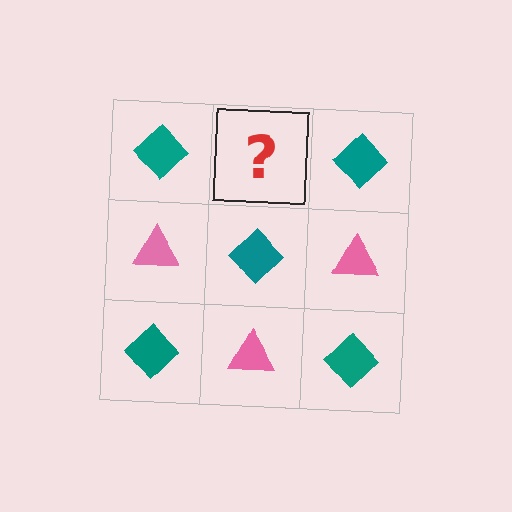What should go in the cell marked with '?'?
The missing cell should contain a pink triangle.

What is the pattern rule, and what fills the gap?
The rule is that it alternates teal diamond and pink triangle in a checkerboard pattern. The gap should be filled with a pink triangle.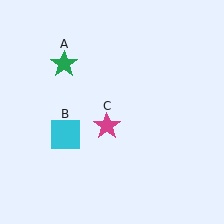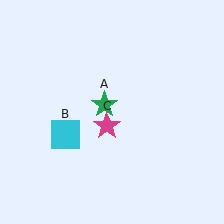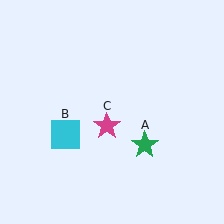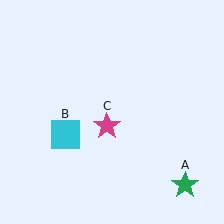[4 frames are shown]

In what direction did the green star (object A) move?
The green star (object A) moved down and to the right.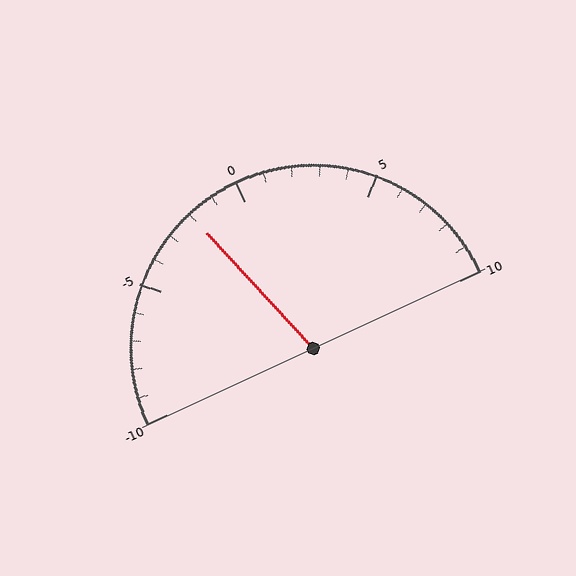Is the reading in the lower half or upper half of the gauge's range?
The reading is in the lower half of the range (-10 to 10).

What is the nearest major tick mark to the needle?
The nearest major tick mark is 0.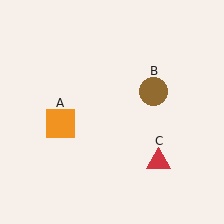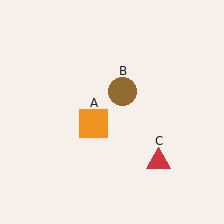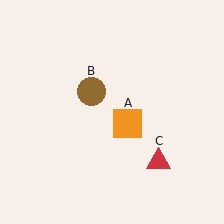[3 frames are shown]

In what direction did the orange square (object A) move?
The orange square (object A) moved right.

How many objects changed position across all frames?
2 objects changed position: orange square (object A), brown circle (object B).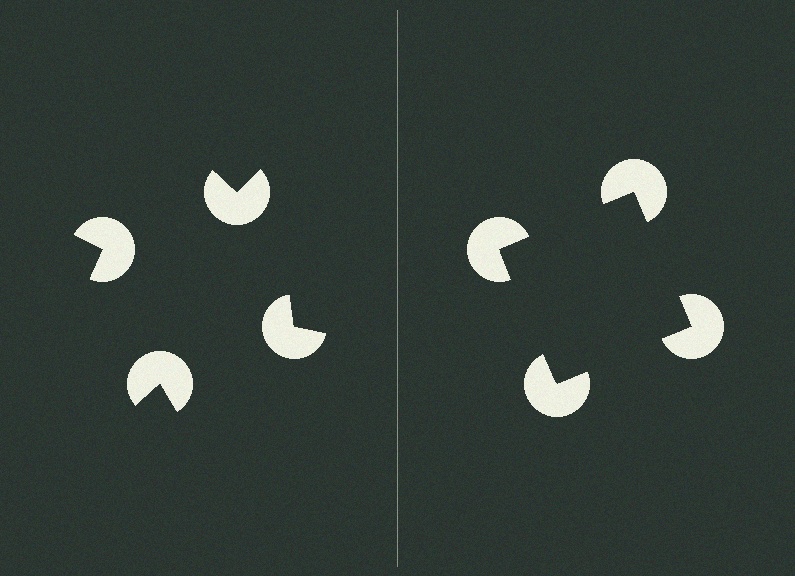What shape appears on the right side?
An illusory square.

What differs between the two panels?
The pac-man discs are positioned identically on both sides; only the wedge orientations differ. On the right they align to a square; on the left they are misaligned.